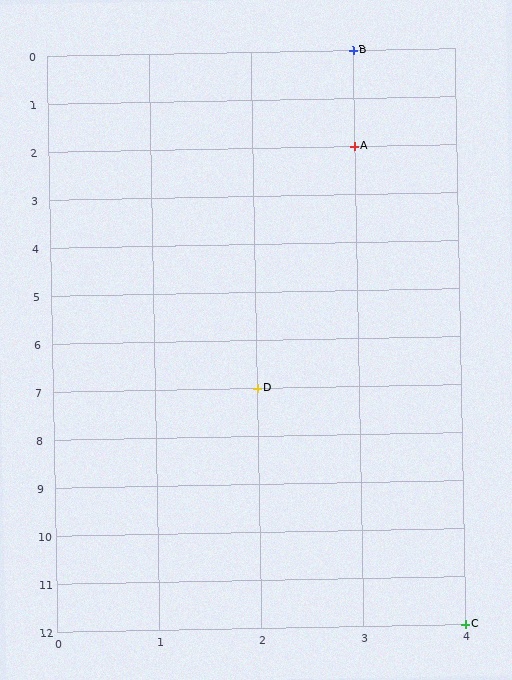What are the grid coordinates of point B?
Point B is at grid coordinates (3, 0).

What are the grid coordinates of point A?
Point A is at grid coordinates (3, 2).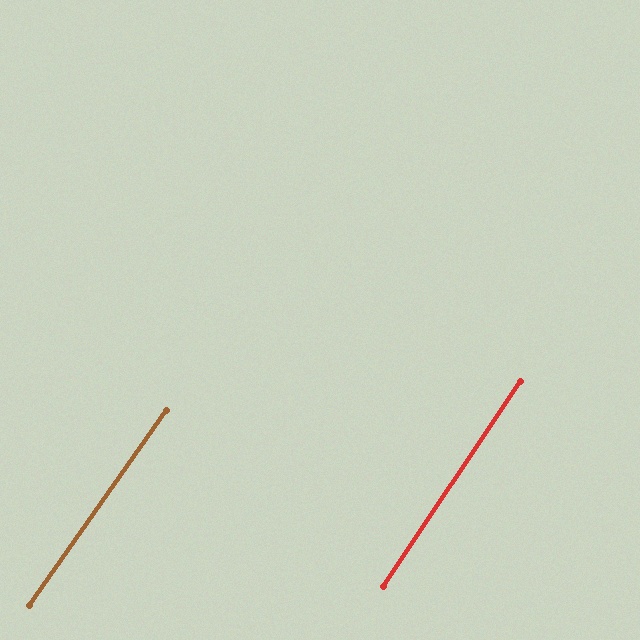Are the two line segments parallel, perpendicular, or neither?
Parallel — their directions differ by only 1.1°.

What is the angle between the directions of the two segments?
Approximately 1 degree.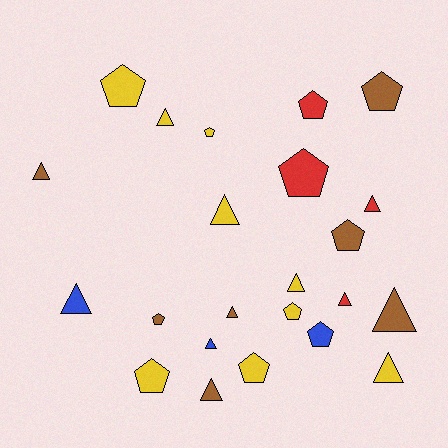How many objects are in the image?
There are 23 objects.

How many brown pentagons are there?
There are 3 brown pentagons.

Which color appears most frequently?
Yellow, with 9 objects.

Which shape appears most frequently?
Triangle, with 12 objects.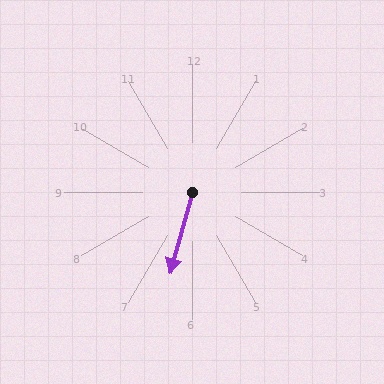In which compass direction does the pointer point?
South.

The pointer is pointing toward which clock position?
Roughly 7 o'clock.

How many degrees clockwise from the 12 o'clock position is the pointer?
Approximately 195 degrees.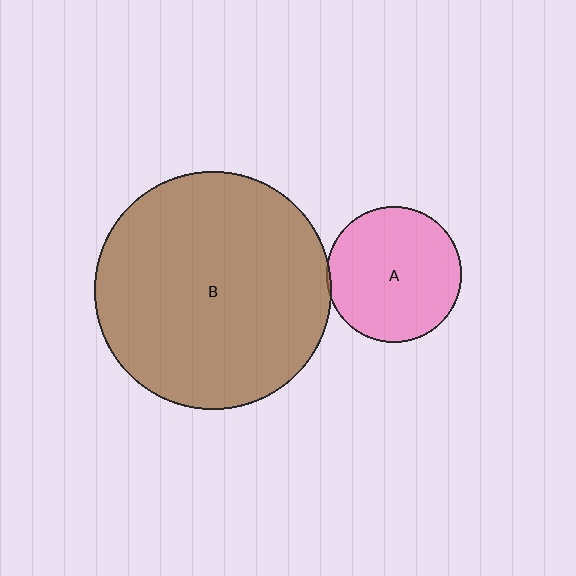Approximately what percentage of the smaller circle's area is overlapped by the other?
Approximately 5%.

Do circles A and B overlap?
Yes.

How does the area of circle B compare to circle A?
Approximately 3.1 times.